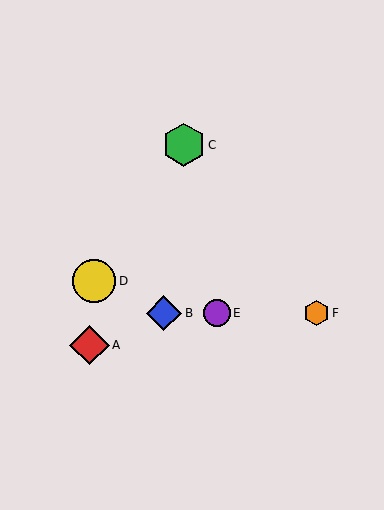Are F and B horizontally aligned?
Yes, both are at y≈313.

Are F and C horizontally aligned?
No, F is at y≈313 and C is at y≈145.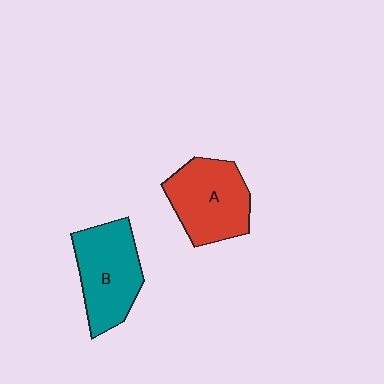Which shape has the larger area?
Shape B (teal).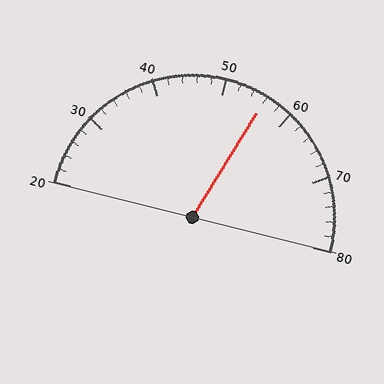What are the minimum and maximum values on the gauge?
The gauge ranges from 20 to 80.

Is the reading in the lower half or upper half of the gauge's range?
The reading is in the upper half of the range (20 to 80).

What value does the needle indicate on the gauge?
The needle indicates approximately 56.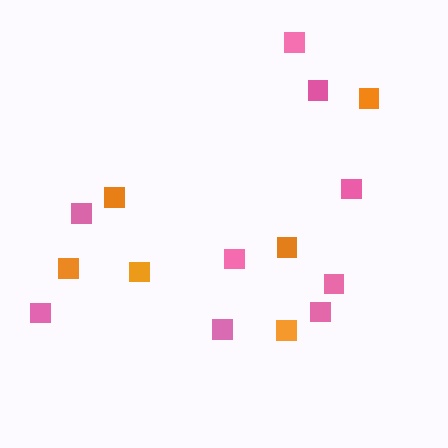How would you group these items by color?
There are 2 groups: one group of pink squares (9) and one group of orange squares (6).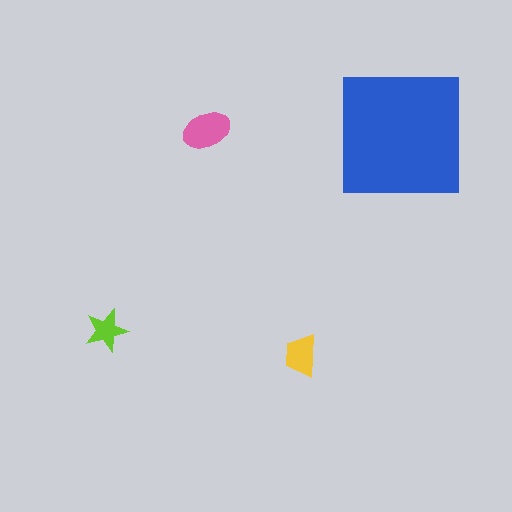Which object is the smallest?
The lime star.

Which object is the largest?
The blue square.